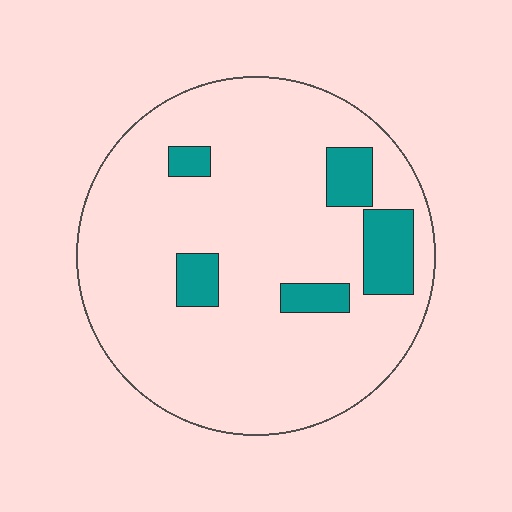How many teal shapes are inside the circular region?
5.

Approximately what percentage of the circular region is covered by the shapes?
Approximately 15%.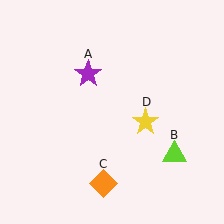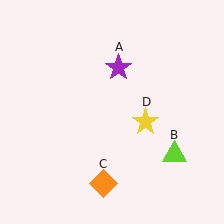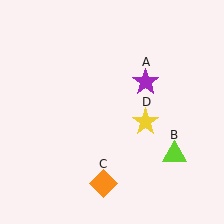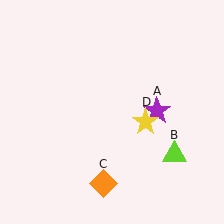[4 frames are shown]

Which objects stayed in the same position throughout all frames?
Lime triangle (object B) and orange diamond (object C) and yellow star (object D) remained stationary.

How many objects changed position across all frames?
1 object changed position: purple star (object A).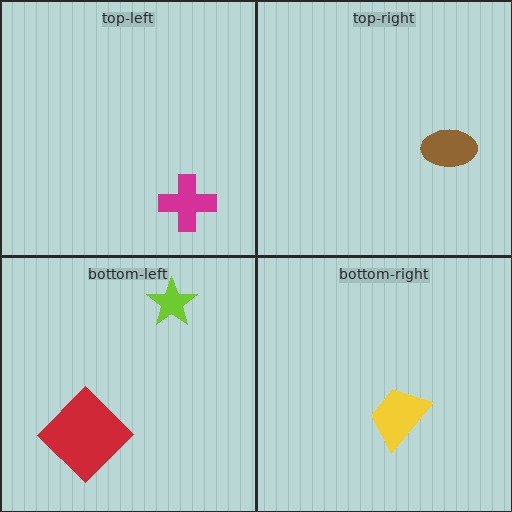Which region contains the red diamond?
The bottom-left region.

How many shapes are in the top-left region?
1.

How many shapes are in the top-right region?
1.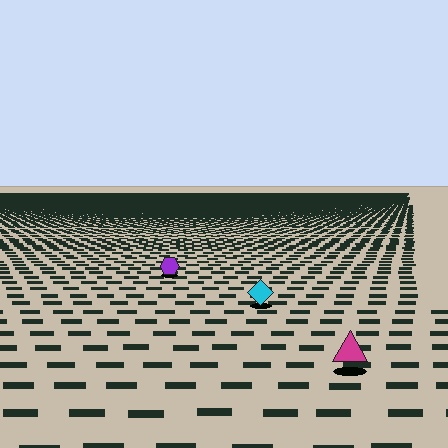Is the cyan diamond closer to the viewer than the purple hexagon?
Yes. The cyan diamond is closer — you can tell from the texture gradient: the ground texture is coarser near it.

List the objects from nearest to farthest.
From nearest to farthest: the magenta triangle, the cyan diamond, the purple hexagon.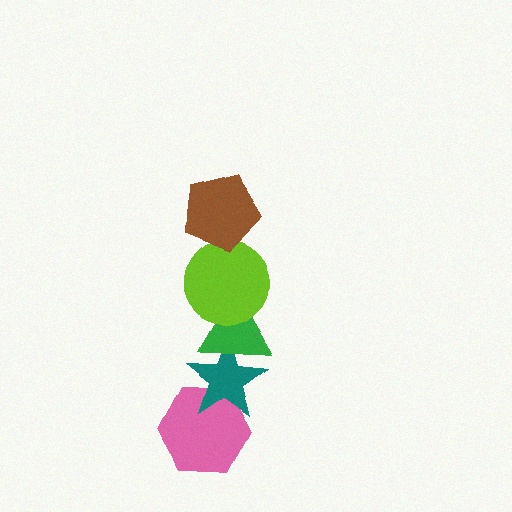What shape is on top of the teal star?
The green triangle is on top of the teal star.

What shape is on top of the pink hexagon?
The teal star is on top of the pink hexagon.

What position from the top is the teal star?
The teal star is 4th from the top.